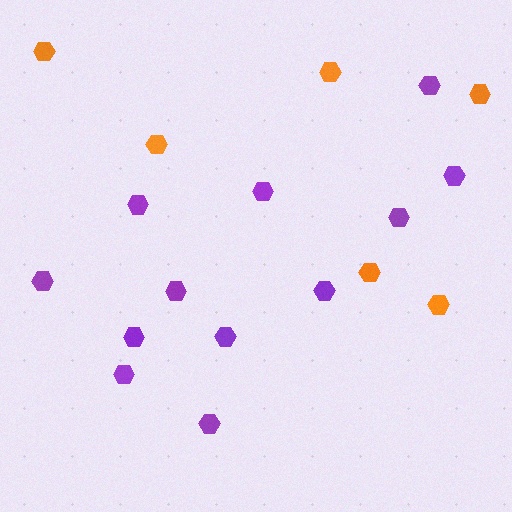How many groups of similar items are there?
There are 2 groups: one group of orange hexagons (6) and one group of purple hexagons (12).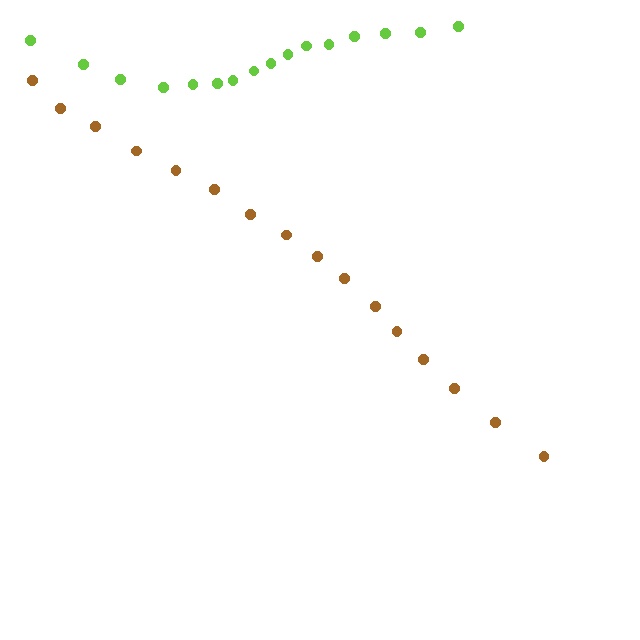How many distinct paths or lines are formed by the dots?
There are 2 distinct paths.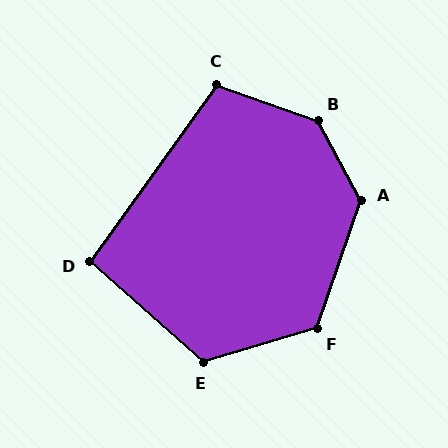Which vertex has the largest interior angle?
B, at approximately 138 degrees.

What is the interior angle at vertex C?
Approximately 106 degrees (obtuse).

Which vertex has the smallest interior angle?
D, at approximately 96 degrees.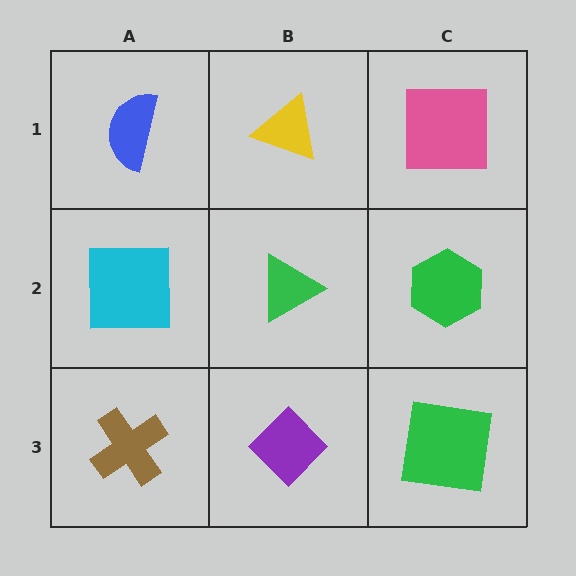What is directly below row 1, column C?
A green hexagon.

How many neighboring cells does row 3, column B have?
3.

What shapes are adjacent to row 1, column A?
A cyan square (row 2, column A), a yellow triangle (row 1, column B).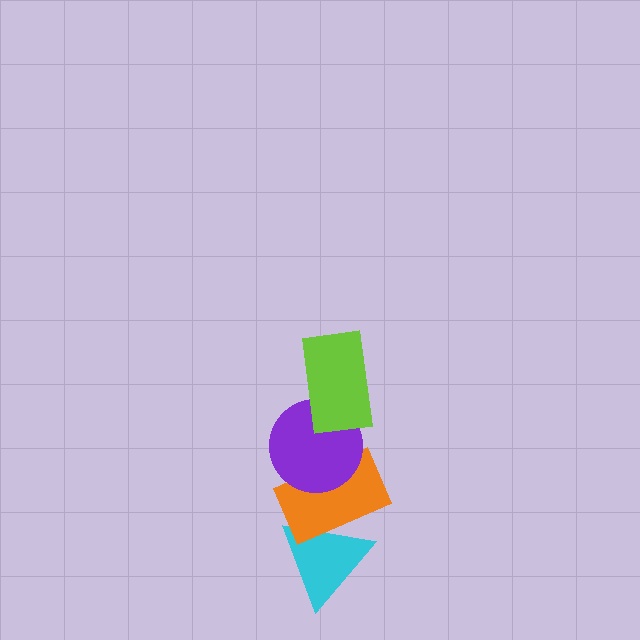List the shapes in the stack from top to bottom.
From top to bottom: the lime rectangle, the purple circle, the orange rectangle, the cyan triangle.